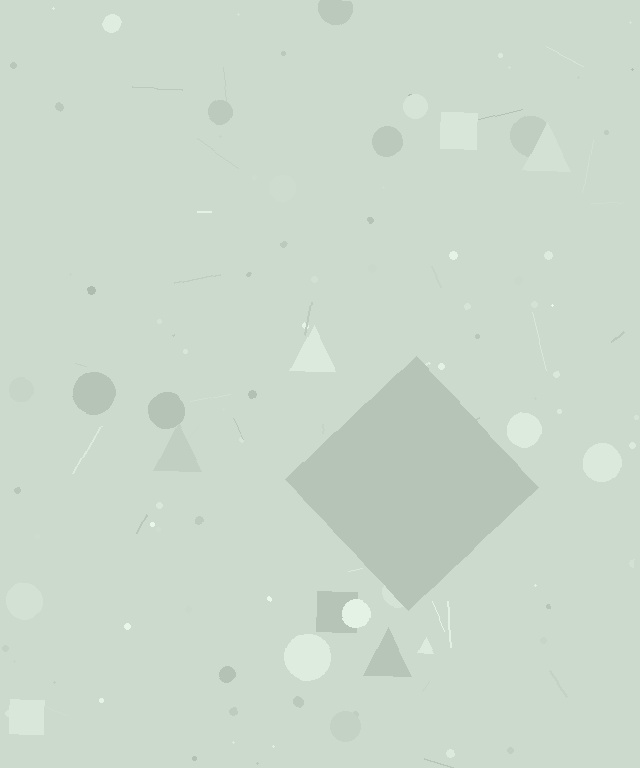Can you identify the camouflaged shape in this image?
The camouflaged shape is a diamond.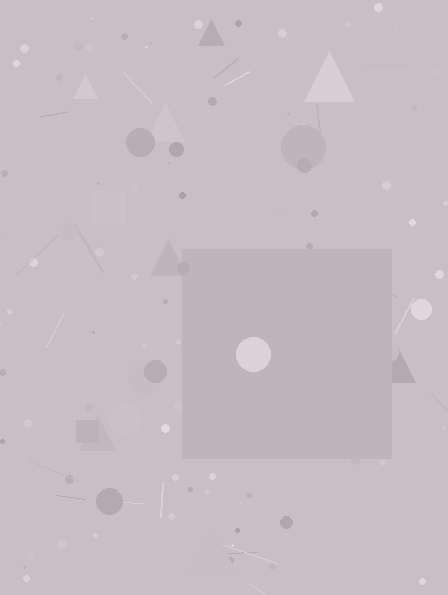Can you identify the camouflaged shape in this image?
The camouflaged shape is a square.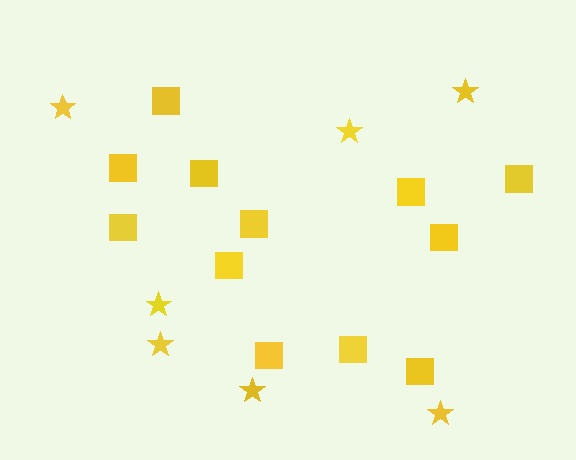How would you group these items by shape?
There are 2 groups: one group of squares (12) and one group of stars (7).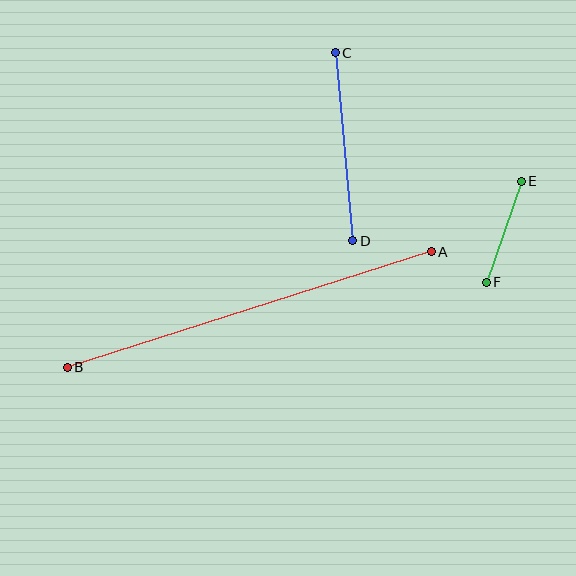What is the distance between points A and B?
The distance is approximately 382 pixels.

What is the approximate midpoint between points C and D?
The midpoint is at approximately (344, 147) pixels.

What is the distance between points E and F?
The distance is approximately 107 pixels.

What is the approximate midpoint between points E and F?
The midpoint is at approximately (504, 232) pixels.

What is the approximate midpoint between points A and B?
The midpoint is at approximately (249, 310) pixels.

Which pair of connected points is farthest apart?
Points A and B are farthest apart.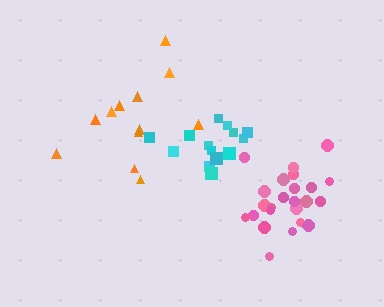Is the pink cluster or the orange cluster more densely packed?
Pink.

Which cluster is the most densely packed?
Pink.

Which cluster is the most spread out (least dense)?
Orange.